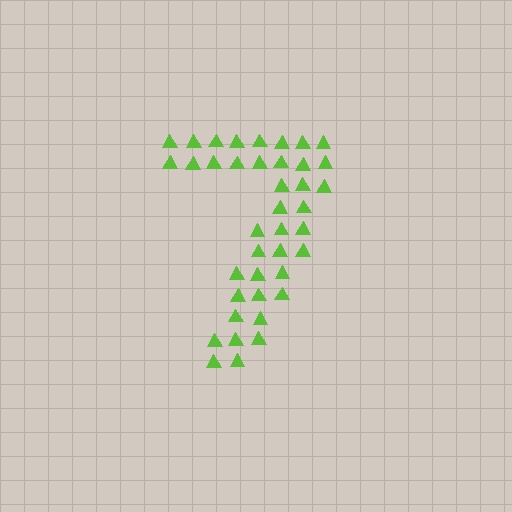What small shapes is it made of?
It is made of small triangles.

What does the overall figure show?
The overall figure shows the digit 7.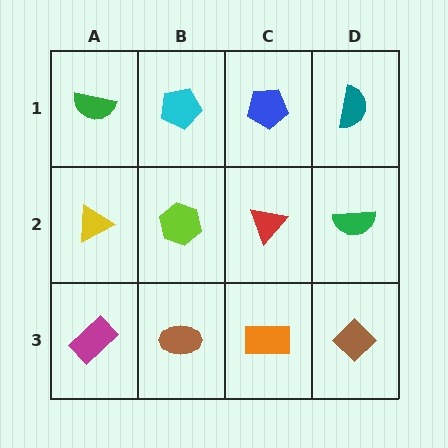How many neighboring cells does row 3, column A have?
2.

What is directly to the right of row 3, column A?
A brown ellipse.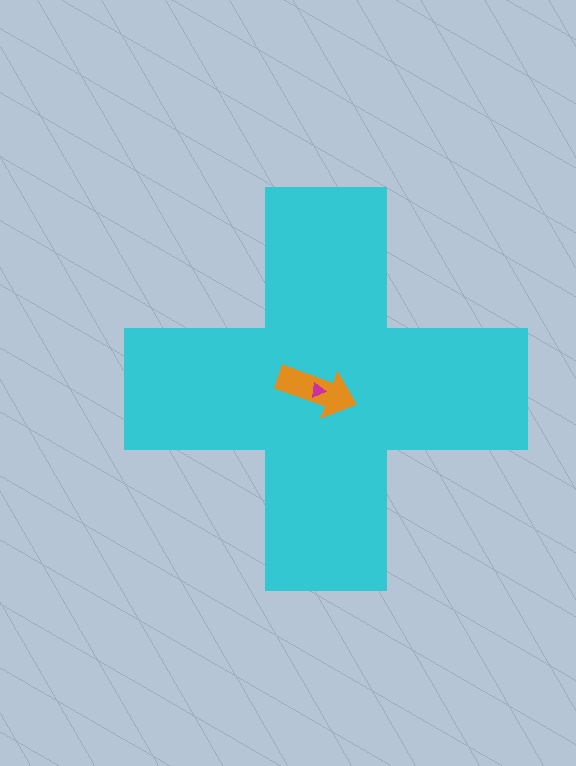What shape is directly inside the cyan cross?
The orange arrow.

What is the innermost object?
The magenta triangle.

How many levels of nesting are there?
3.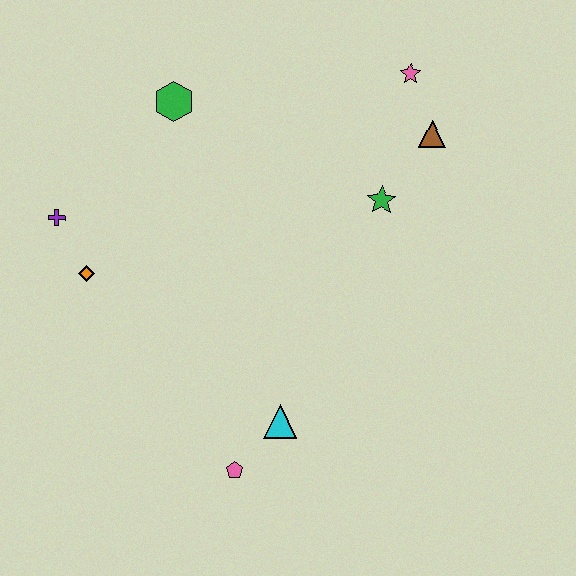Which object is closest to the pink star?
The brown triangle is closest to the pink star.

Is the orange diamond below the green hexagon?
Yes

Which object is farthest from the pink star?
The pink pentagon is farthest from the pink star.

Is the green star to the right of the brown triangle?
No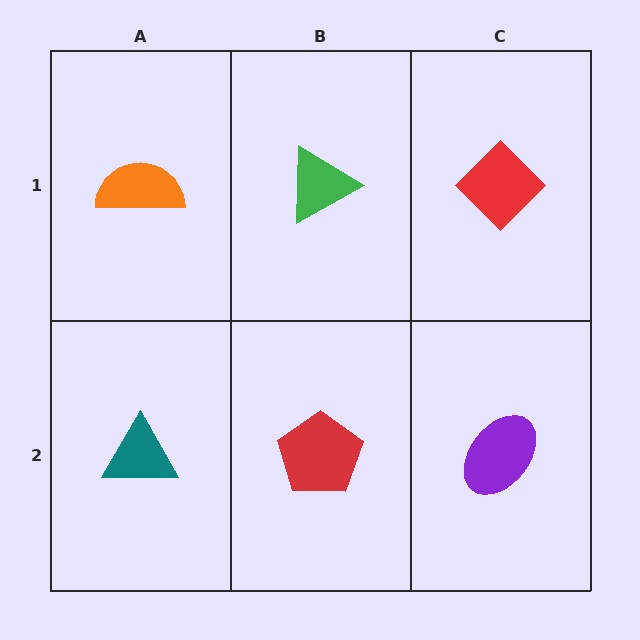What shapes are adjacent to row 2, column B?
A green triangle (row 1, column B), a teal triangle (row 2, column A), a purple ellipse (row 2, column C).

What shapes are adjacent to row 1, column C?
A purple ellipse (row 2, column C), a green triangle (row 1, column B).